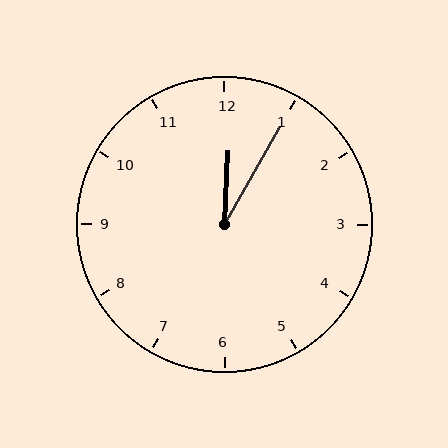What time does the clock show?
12:05.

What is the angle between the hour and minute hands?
Approximately 28 degrees.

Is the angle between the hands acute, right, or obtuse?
It is acute.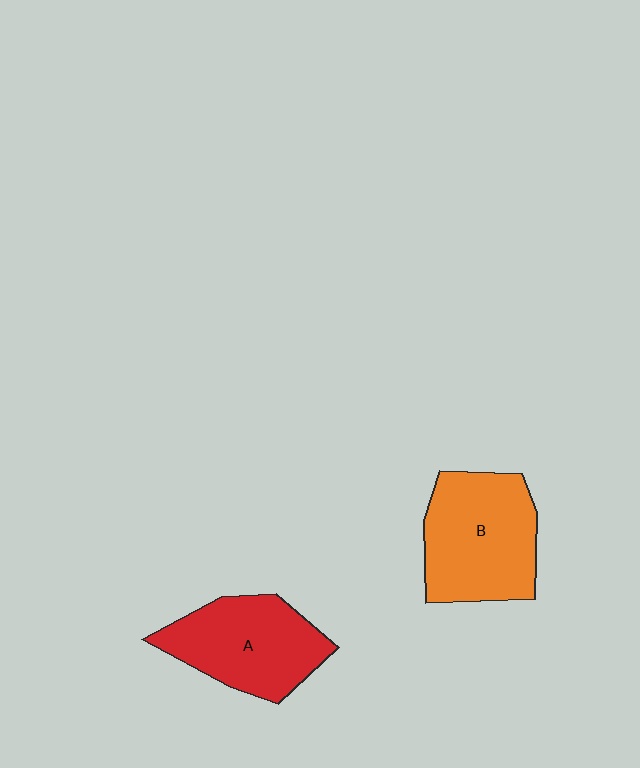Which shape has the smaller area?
Shape A (red).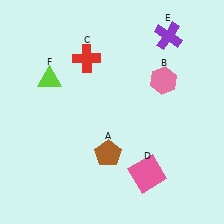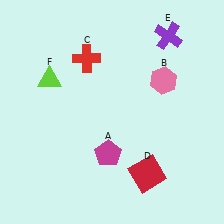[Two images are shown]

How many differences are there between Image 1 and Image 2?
There are 2 differences between the two images.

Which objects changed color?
A changed from brown to magenta. D changed from pink to red.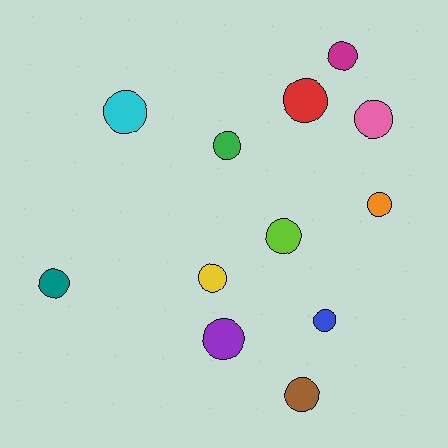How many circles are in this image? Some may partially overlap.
There are 12 circles.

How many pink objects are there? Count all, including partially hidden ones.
There is 1 pink object.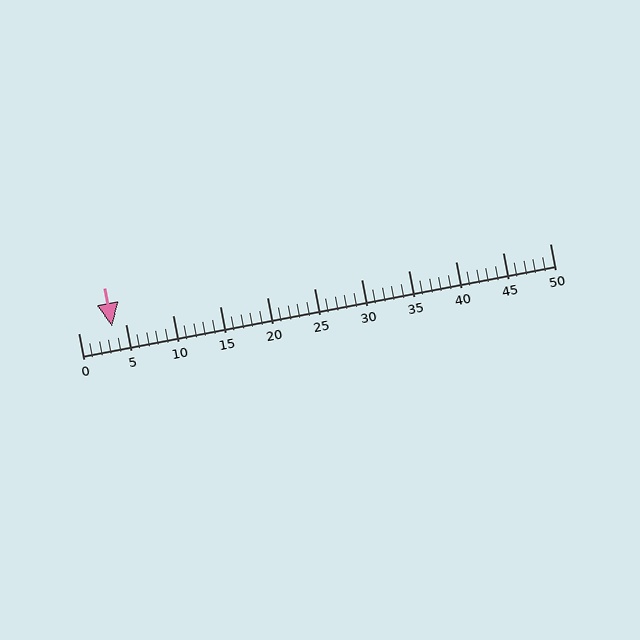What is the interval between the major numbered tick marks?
The major tick marks are spaced 5 units apart.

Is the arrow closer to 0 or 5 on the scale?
The arrow is closer to 5.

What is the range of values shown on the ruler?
The ruler shows values from 0 to 50.